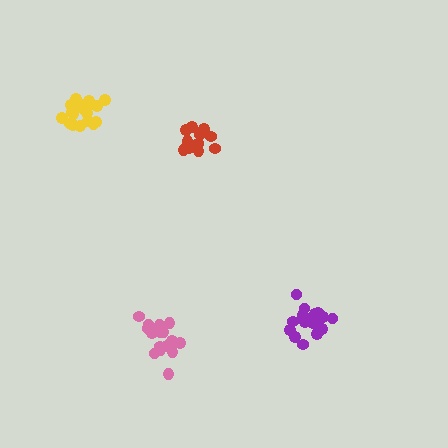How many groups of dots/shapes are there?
There are 4 groups.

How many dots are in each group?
Group 1: 14 dots, Group 2: 20 dots, Group 3: 18 dots, Group 4: 19 dots (71 total).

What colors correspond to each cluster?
The clusters are colored: red, yellow, pink, purple.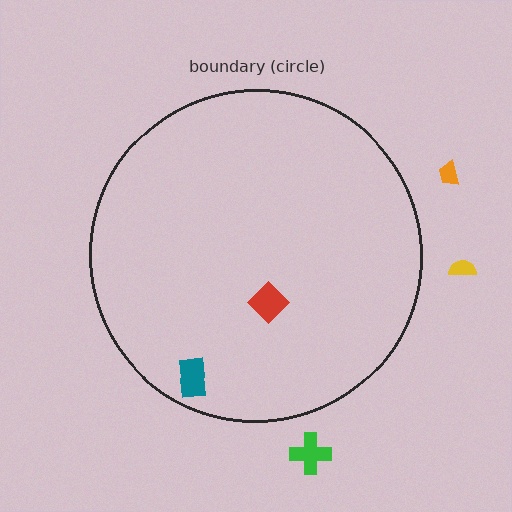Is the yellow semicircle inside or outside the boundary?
Outside.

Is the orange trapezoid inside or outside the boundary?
Outside.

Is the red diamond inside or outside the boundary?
Inside.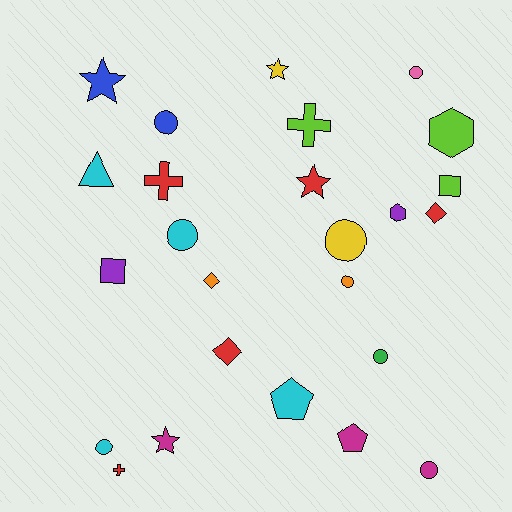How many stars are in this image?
There are 4 stars.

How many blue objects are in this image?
There are 2 blue objects.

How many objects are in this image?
There are 25 objects.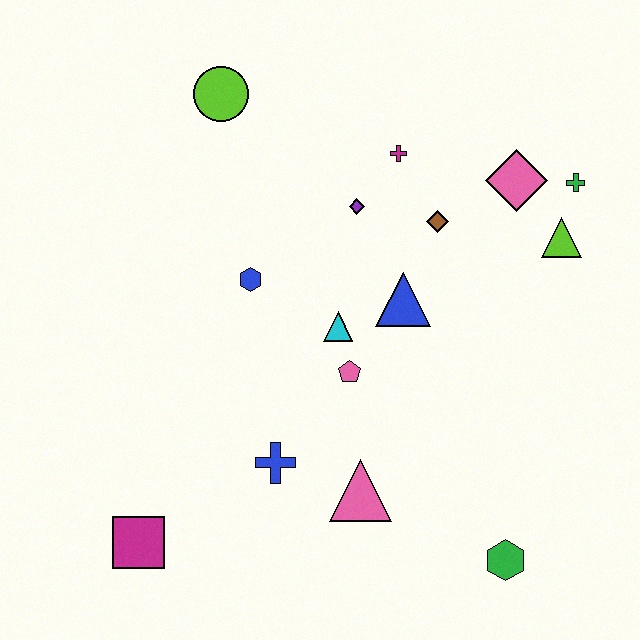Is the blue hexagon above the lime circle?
No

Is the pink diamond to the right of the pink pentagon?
Yes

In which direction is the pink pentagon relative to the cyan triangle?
The pink pentagon is below the cyan triangle.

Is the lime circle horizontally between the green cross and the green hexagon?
No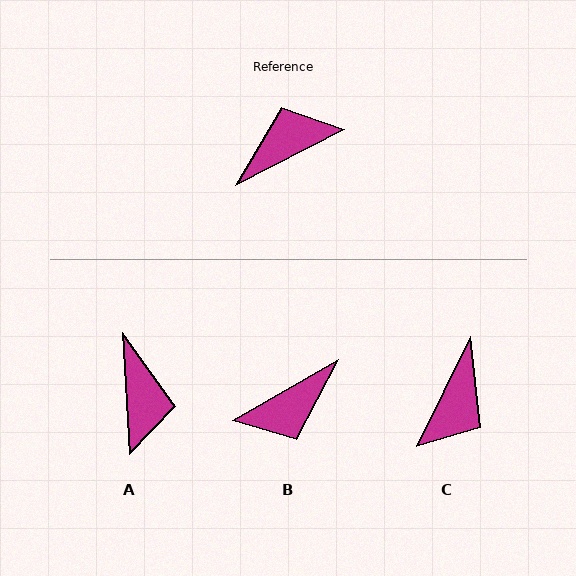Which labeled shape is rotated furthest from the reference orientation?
B, about 178 degrees away.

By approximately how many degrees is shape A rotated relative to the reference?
Approximately 114 degrees clockwise.